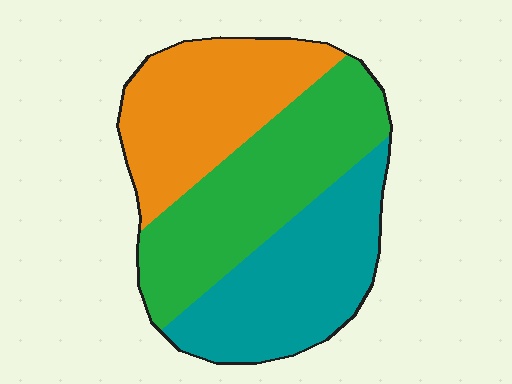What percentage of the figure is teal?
Teal covers 32% of the figure.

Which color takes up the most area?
Green, at roughly 35%.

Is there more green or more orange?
Green.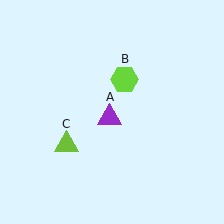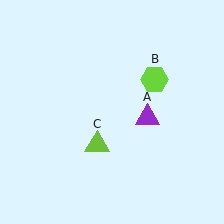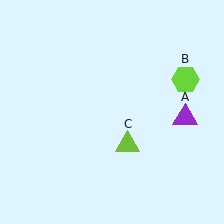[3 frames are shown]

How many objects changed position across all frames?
3 objects changed position: purple triangle (object A), lime hexagon (object B), lime triangle (object C).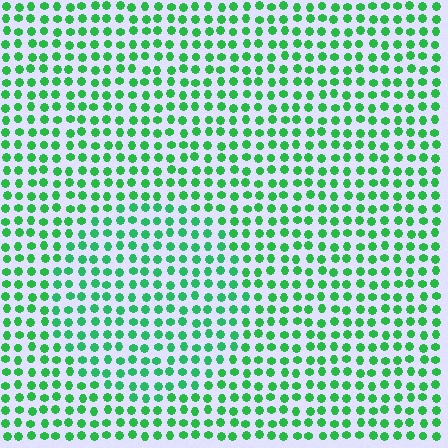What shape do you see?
I see a circle.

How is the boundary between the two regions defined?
The boundary is defined purely by a slight shift in hue (about 13 degrees). Spacing, size, and orientation are identical on both sides.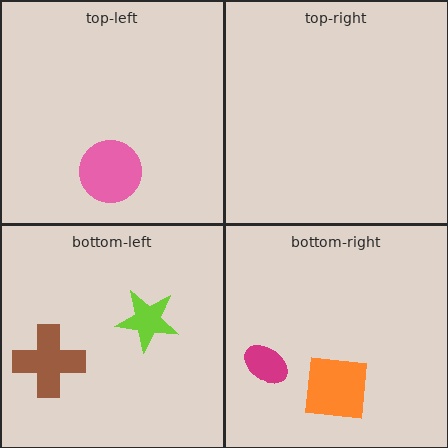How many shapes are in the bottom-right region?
2.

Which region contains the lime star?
The bottom-left region.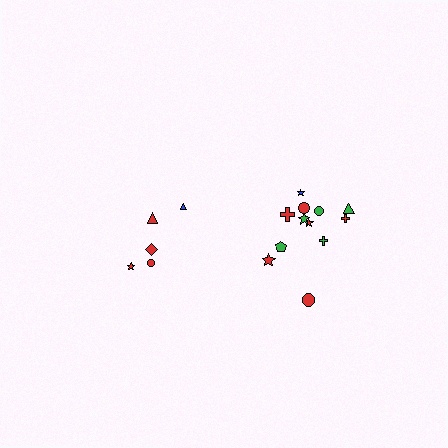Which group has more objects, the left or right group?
The right group.